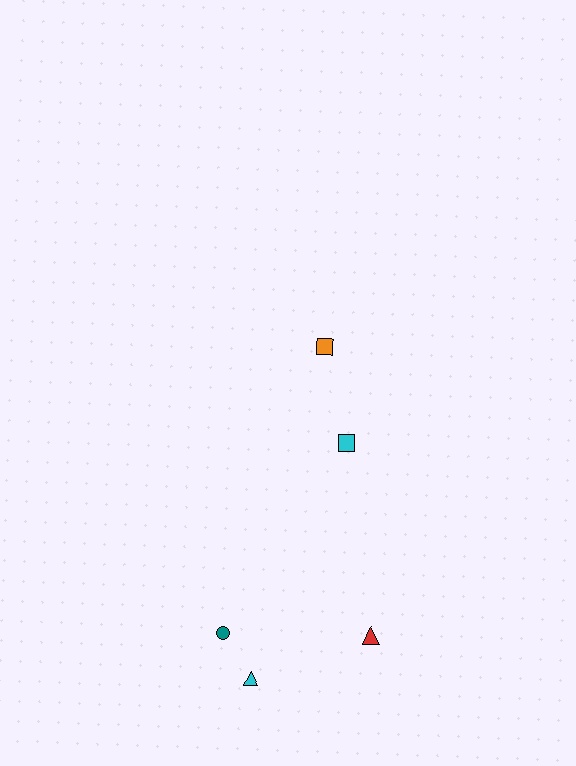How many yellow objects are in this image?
There are no yellow objects.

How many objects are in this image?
There are 5 objects.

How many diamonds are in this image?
There are no diamonds.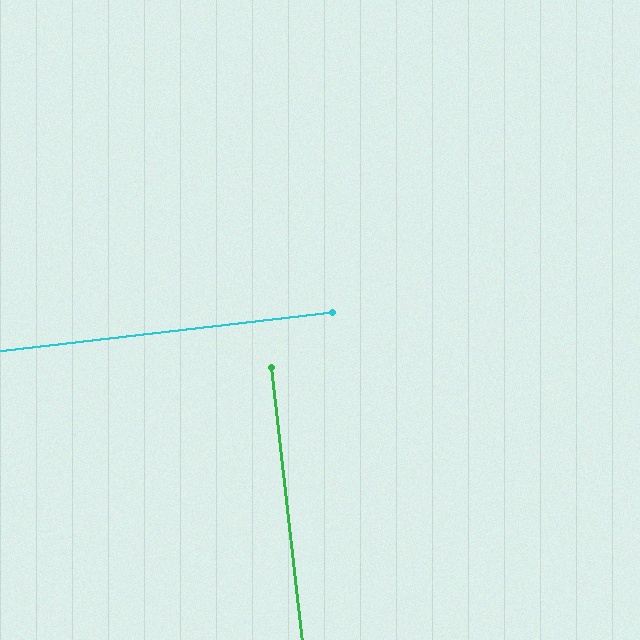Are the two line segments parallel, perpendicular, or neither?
Perpendicular — they meet at approximately 90°.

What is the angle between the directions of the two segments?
Approximately 90 degrees.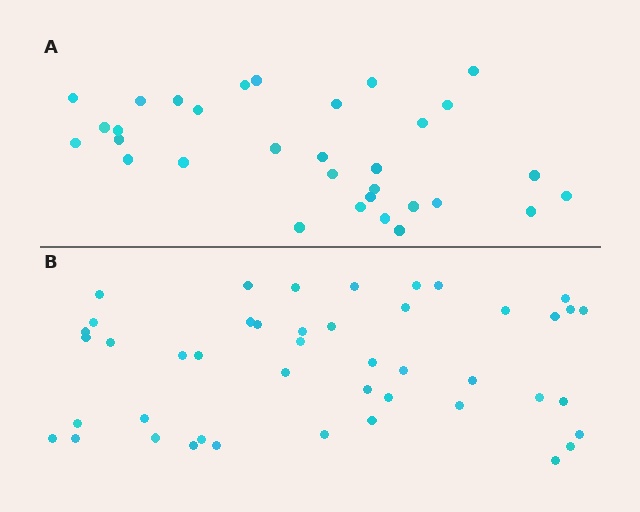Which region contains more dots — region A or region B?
Region B (the bottom region) has more dots.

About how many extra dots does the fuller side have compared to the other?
Region B has approximately 15 more dots than region A.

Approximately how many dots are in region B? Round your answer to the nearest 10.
About 40 dots. (The exact count is 45, which rounds to 40.)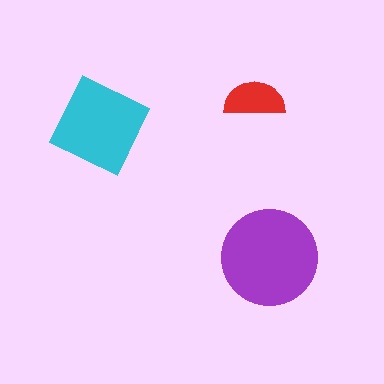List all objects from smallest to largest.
The red semicircle, the cyan square, the purple circle.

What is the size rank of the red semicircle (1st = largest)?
3rd.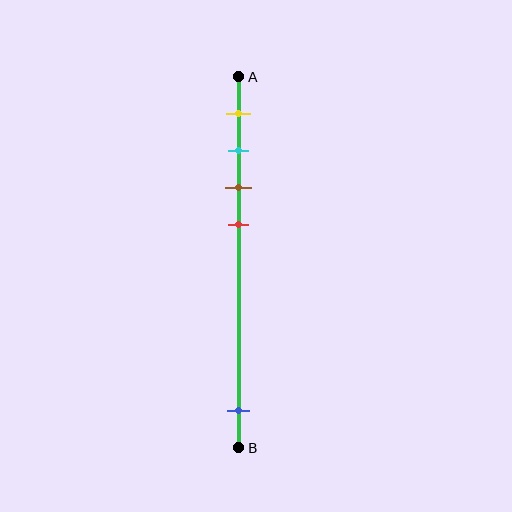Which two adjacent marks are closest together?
The cyan and brown marks are the closest adjacent pair.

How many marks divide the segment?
There are 5 marks dividing the segment.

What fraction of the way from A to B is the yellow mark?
The yellow mark is approximately 10% (0.1) of the way from A to B.